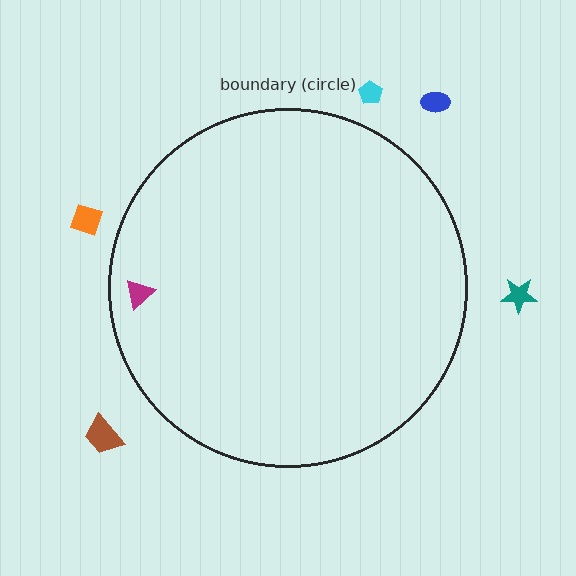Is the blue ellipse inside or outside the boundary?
Outside.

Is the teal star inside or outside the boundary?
Outside.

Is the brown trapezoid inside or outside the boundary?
Outside.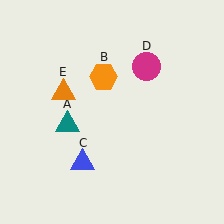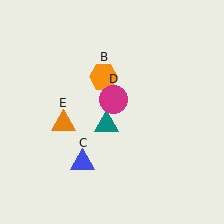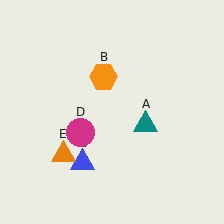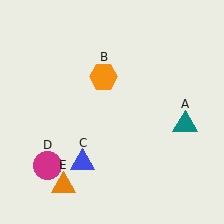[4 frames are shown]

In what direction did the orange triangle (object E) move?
The orange triangle (object E) moved down.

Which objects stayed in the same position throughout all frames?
Orange hexagon (object B) and blue triangle (object C) remained stationary.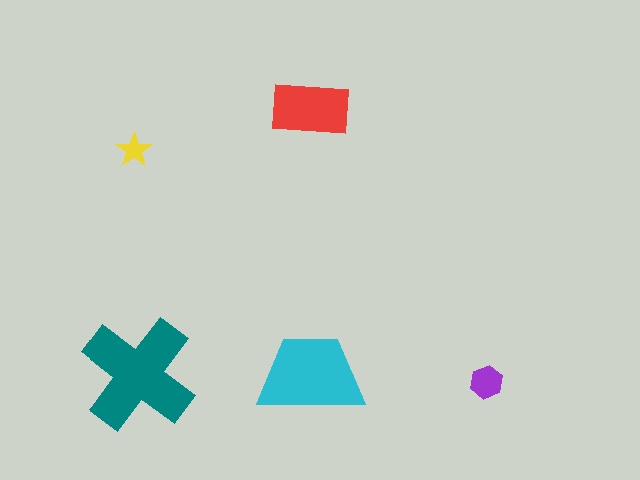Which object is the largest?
The teal cross.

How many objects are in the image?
There are 5 objects in the image.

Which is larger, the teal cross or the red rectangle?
The teal cross.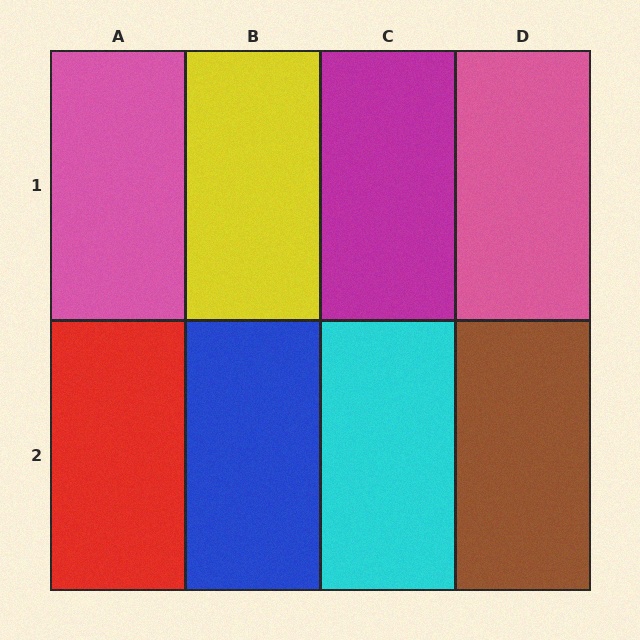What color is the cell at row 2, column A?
Red.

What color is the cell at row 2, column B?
Blue.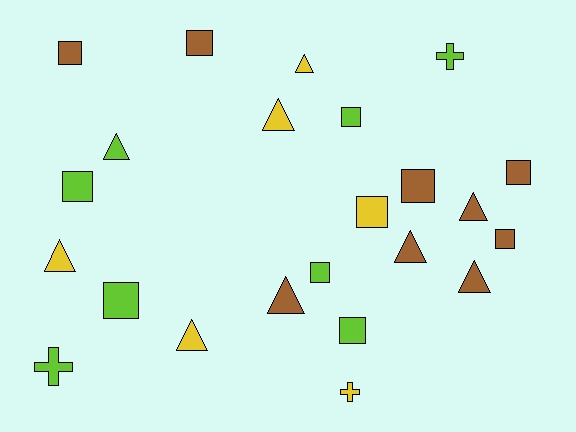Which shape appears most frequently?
Square, with 11 objects.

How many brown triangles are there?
There are 4 brown triangles.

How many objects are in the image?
There are 23 objects.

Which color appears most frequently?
Brown, with 9 objects.